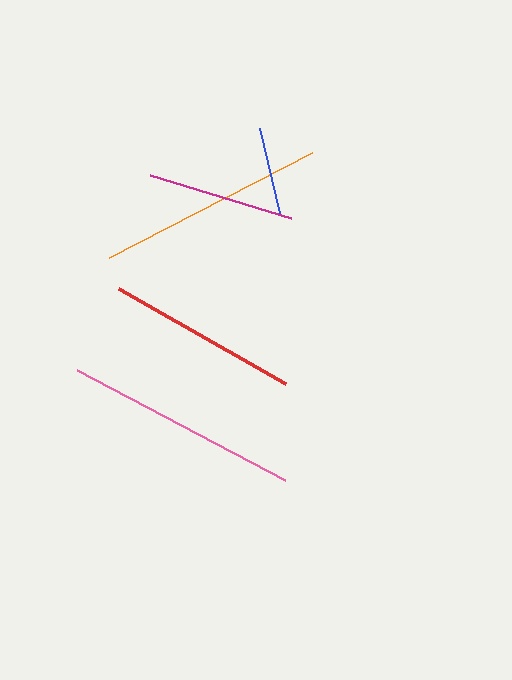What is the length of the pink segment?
The pink segment is approximately 235 pixels long.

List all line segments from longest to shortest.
From longest to shortest: pink, orange, red, magenta, blue.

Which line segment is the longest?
The pink line is the longest at approximately 235 pixels.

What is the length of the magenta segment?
The magenta segment is approximately 148 pixels long.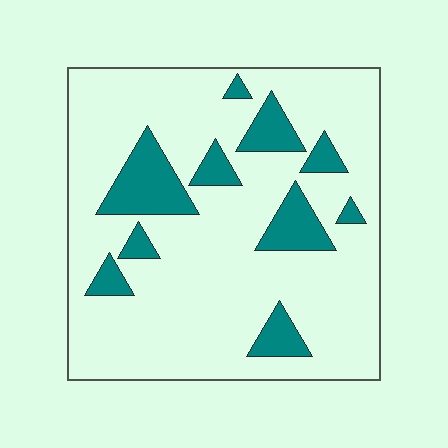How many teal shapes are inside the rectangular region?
10.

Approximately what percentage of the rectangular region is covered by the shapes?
Approximately 20%.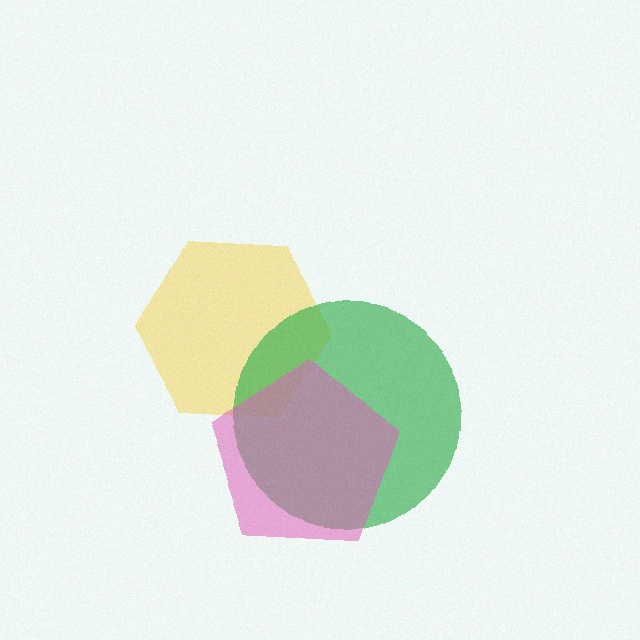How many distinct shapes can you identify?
There are 3 distinct shapes: a yellow hexagon, a green circle, a pink pentagon.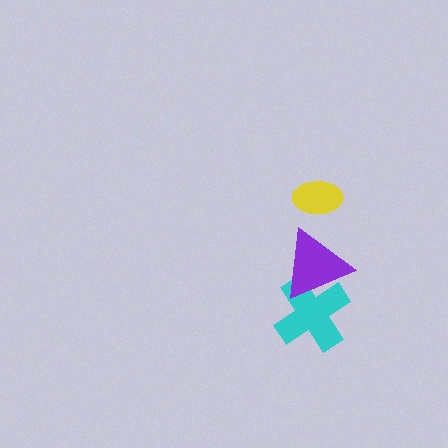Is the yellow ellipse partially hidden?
No, no other shape covers it.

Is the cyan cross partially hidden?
Yes, it is partially covered by another shape.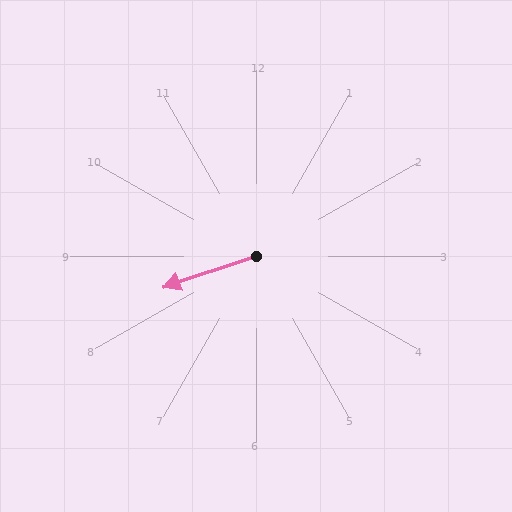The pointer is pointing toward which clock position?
Roughly 8 o'clock.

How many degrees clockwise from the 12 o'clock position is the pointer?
Approximately 252 degrees.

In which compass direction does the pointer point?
West.